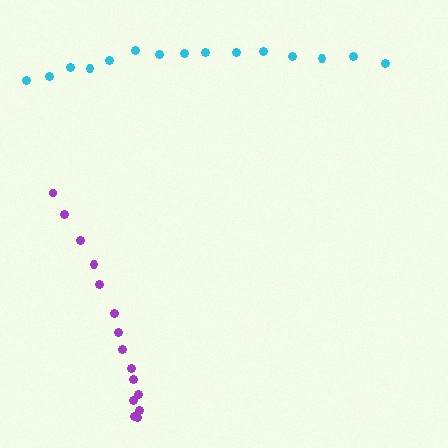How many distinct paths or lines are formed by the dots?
There are 2 distinct paths.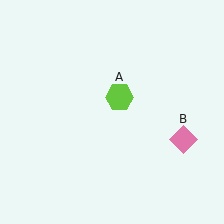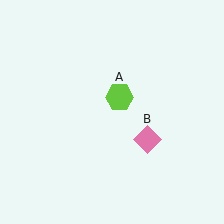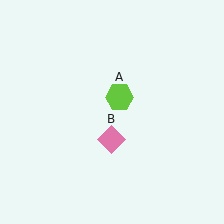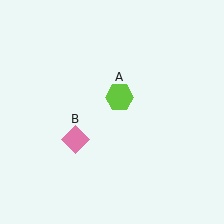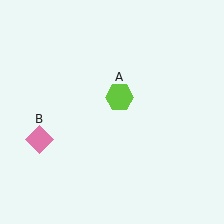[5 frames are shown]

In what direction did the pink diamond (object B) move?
The pink diamond (object B) moved left.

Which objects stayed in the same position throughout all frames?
Lime hexagon (object A) remained stationary.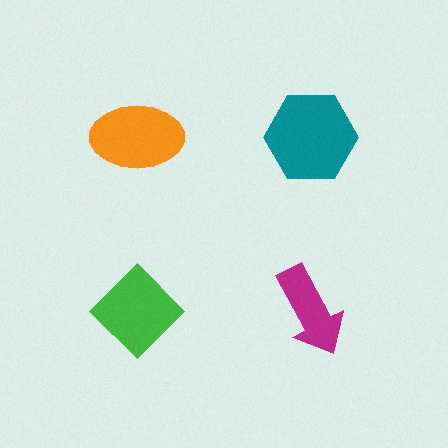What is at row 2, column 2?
A magenta arrow.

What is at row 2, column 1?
A green diamond.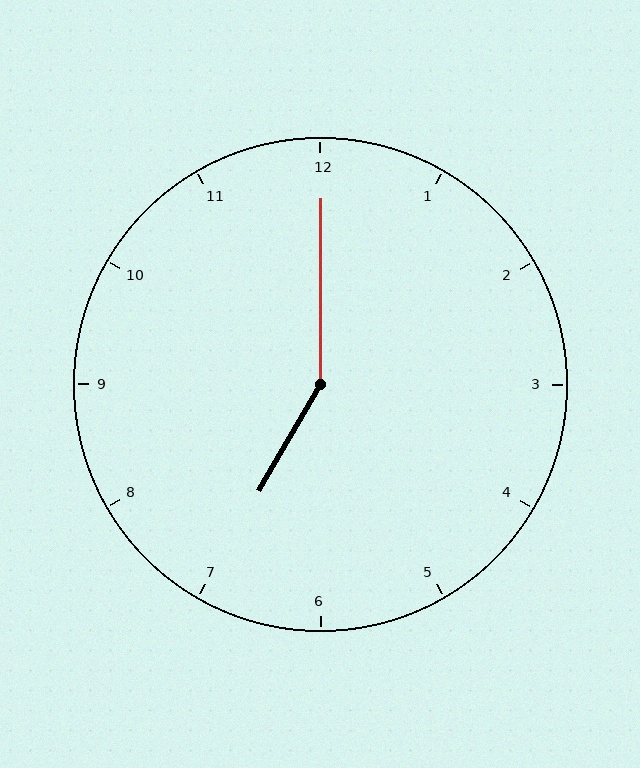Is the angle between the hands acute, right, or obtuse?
It is obtuse.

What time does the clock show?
7:00.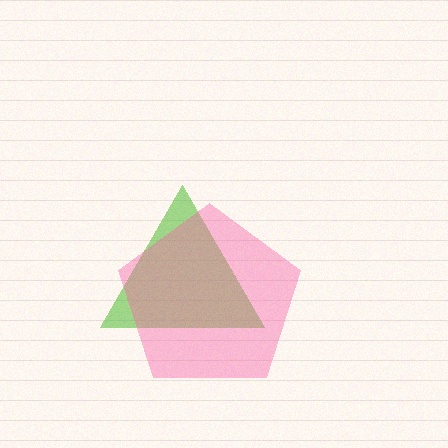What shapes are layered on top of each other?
The layered shapes are: a lime triangle, a pink pentagon.